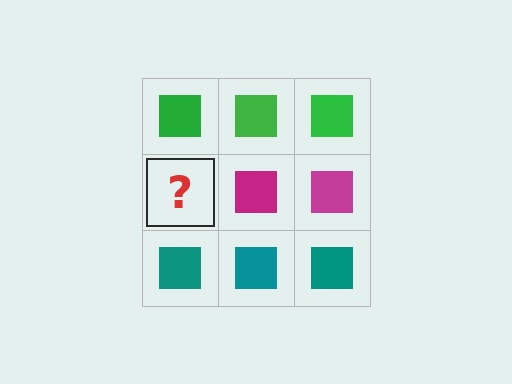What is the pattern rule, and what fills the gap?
The rule is that each row has a consistent color. The gap should be filled with a magenta square.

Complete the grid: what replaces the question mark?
The question mark should be replaced with a magenta square.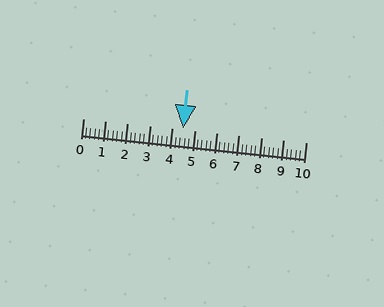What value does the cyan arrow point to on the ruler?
The cyan arrow points to approximately 4.5.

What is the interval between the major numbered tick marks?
The major tick marks are spaced 1 units apart.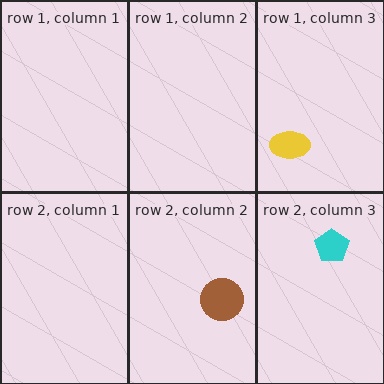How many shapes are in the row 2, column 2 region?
1.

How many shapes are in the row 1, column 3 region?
1.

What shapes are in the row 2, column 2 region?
The brown circle.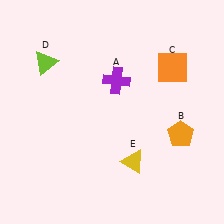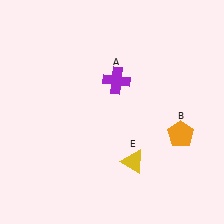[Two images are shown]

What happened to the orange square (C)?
The orange square (C) was removed in Image 2. It was in the top-right area of Image 1.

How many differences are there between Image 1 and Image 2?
There are 2 differences between the two images.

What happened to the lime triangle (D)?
The lime triangle (D) was removed in Image 2. It was in the top-left area of Image 1.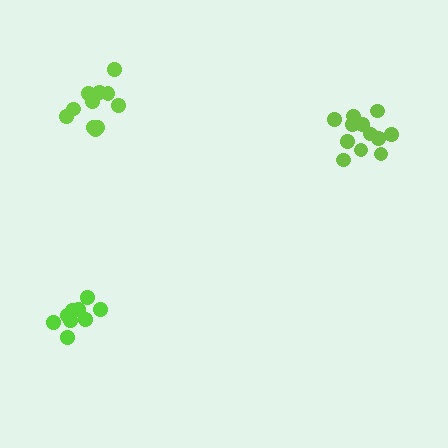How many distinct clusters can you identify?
There are 3 distinct clusters.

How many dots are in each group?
Group 1: 9 dots, Group 2: 12 dots, Group 3: 11 dots (32 total).